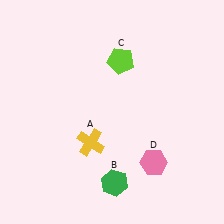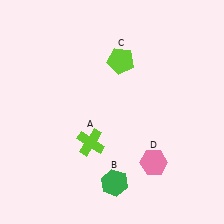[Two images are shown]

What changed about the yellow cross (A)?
In Image 1, A is yellow. In Image 2, it changed to lime.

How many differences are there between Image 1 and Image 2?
There is 1 difference between the two images.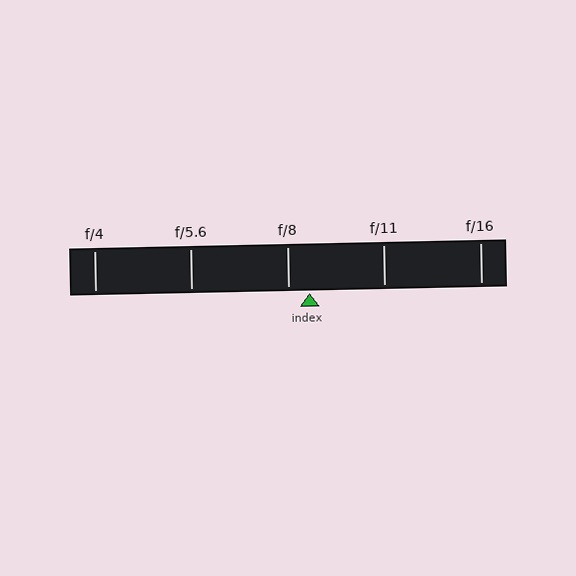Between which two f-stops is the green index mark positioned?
The index mark is between f/8 and f/11.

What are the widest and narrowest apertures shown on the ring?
The widest aperture shown is f/4 and the narrowest is f/16.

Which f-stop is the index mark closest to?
The index mark is closest to f/8.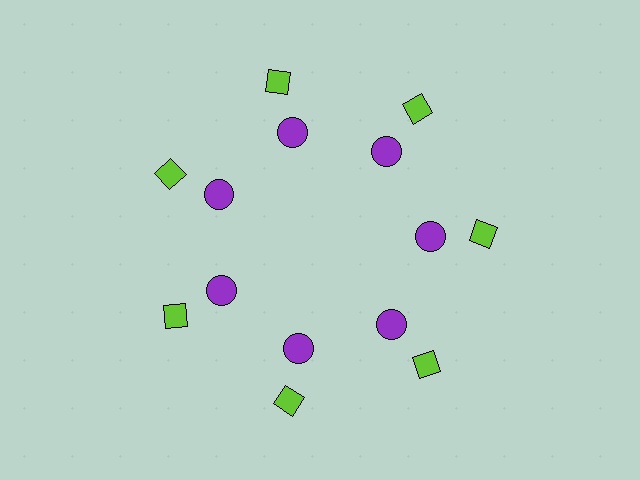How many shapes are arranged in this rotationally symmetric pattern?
There are 14 shapes, arranged in 7 groups of 2.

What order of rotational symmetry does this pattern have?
This pattern has 7-fold rotational symmetry.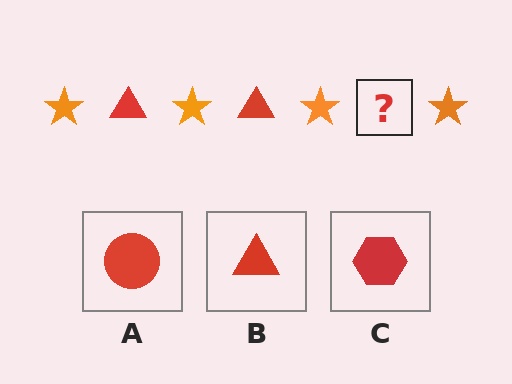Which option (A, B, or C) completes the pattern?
B.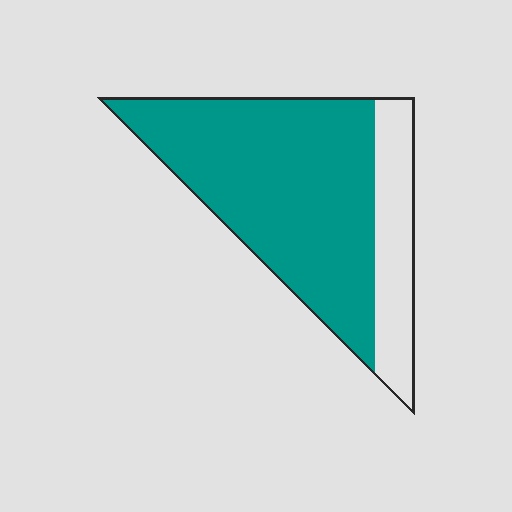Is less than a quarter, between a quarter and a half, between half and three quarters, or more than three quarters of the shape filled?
More than three quarters.